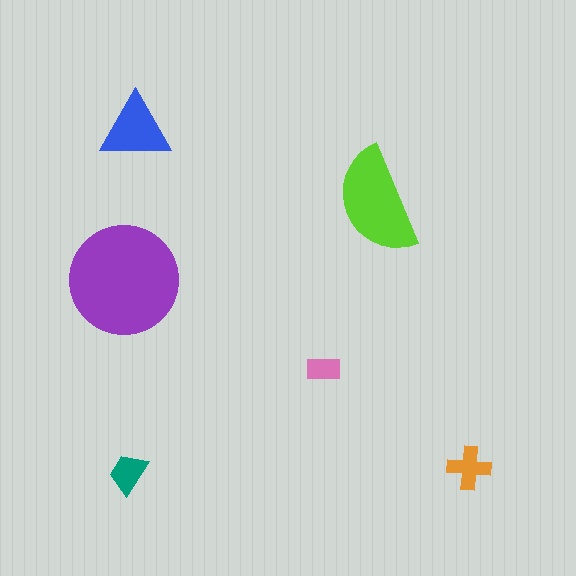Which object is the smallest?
The pink rectangle.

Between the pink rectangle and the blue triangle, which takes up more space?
The blue triangle.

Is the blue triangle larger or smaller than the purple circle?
Smaller.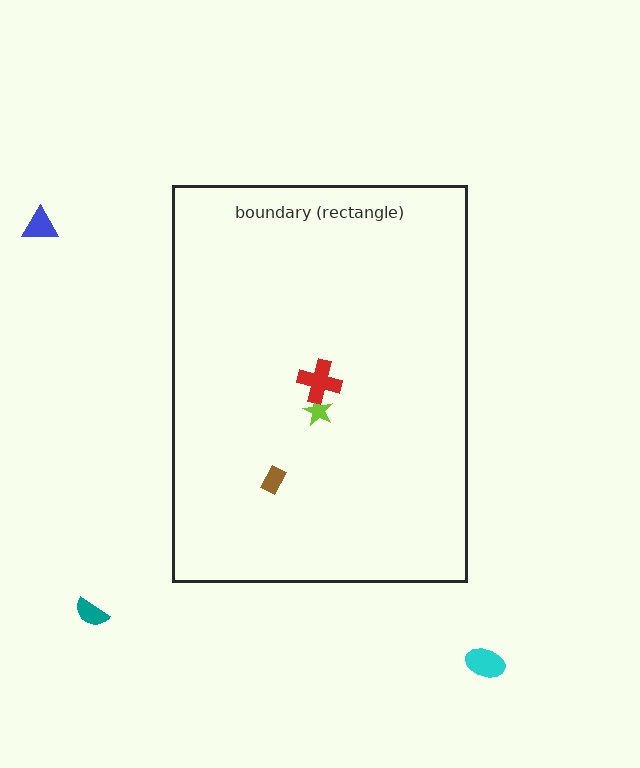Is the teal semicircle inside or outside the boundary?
Outside.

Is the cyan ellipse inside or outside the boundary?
Outside.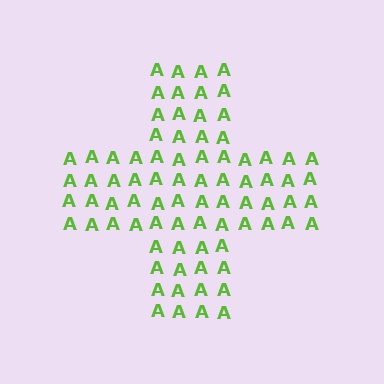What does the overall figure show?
The overall figure shows a cross.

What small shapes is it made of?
It is made of small letter A's.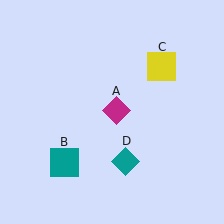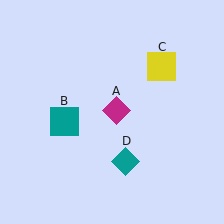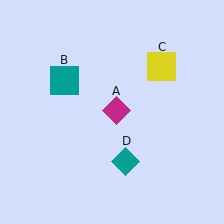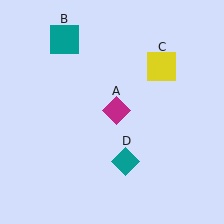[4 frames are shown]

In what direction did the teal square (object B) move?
The teal square (object B) moved up.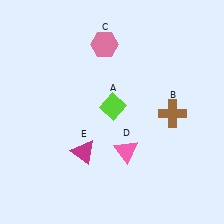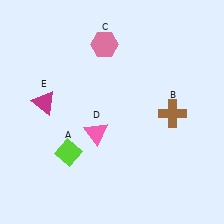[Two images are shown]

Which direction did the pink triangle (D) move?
The pink triangle (D) moved left.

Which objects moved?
The objects that moved are: the lime diamond (A), the pink triangle (D), the magenta triangle (E).